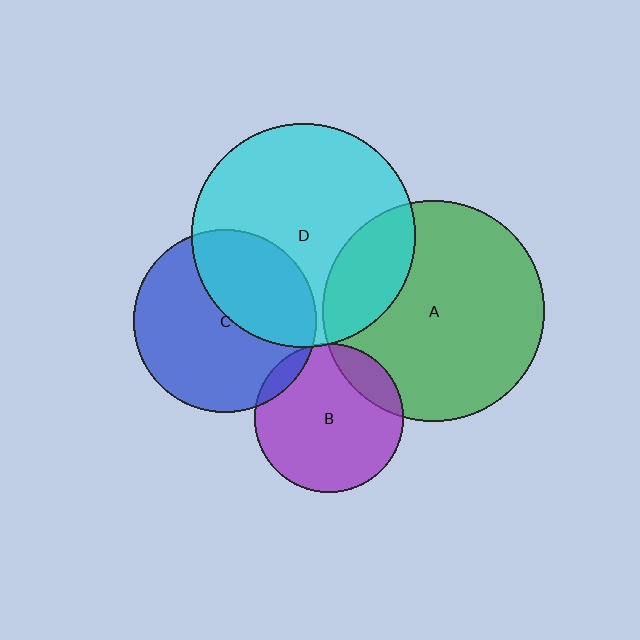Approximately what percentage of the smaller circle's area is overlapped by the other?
Approximately 20%.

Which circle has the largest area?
Circle D (cyan).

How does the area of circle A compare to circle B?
Approximately 2.2 times.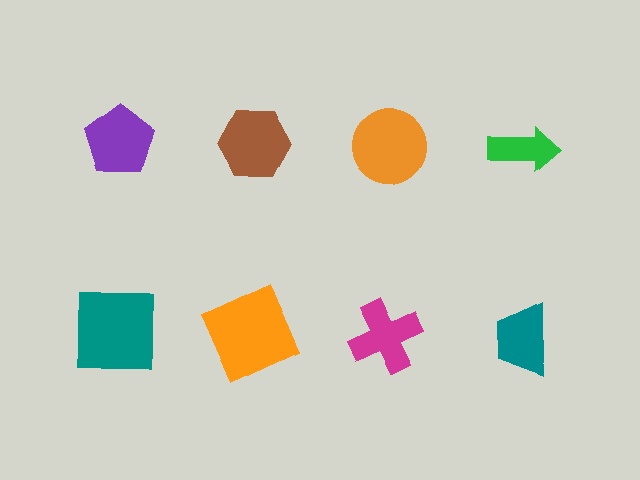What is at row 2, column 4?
A teal trapezoid.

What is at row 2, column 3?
A magenta cross.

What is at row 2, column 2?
An orange square.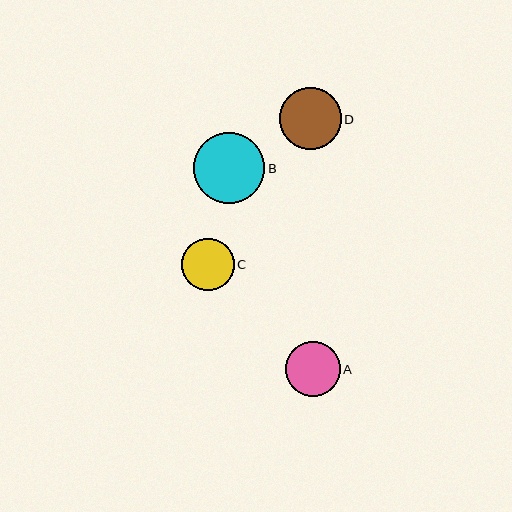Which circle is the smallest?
Circle C is the smallest with a size of approximately 52 pixels.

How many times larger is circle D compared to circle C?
Circle D is approximately 1.2 times the size of circle C.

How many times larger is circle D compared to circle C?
Circle D is approximately 1.2 times the size of circle C.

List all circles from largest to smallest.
From largest to smallest: B, D, A, C.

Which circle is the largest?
Circle B is the largest with a size of approximately 71 pixels.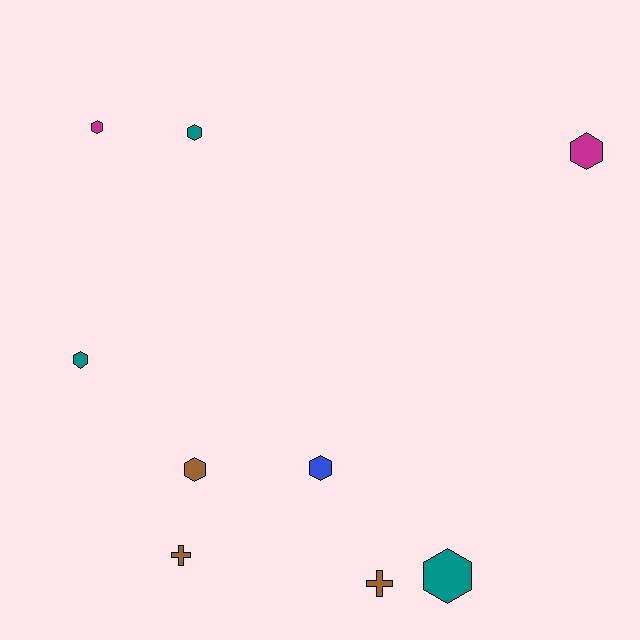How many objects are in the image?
There are 9 objects.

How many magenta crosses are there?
There are no magenta crosses.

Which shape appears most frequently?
Hexagon, with 7 objects.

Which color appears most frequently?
Teal, with 3 objects.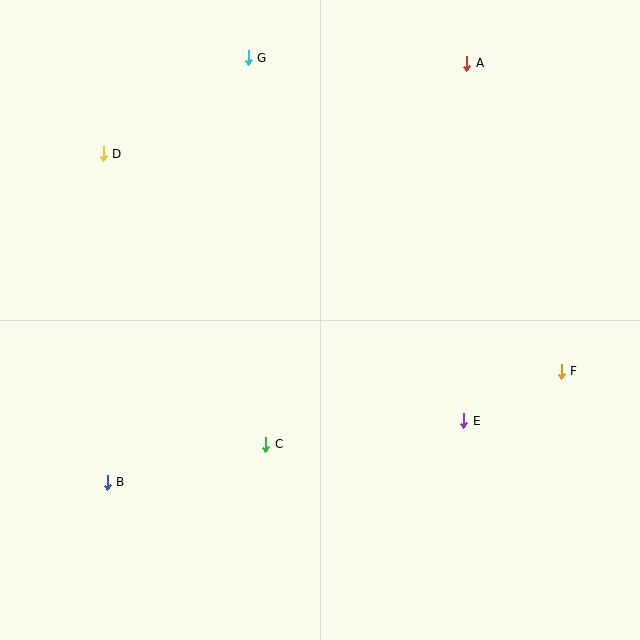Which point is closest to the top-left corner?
Point D is closest to the top-left corner.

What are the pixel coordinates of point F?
Point F is at (561, 371).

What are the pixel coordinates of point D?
Point D is at (103, 154).